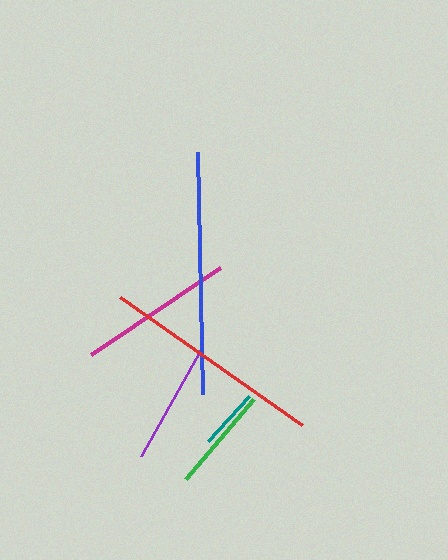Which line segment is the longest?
The blue line is the longest at approximately 242 pixels.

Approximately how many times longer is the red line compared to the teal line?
The red line is approximately 3.7 times the length of the teal line.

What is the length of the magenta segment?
The magenta segment is approximately 155 pixels long.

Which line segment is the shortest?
The teal line is the shortest at approximately 61 pixels.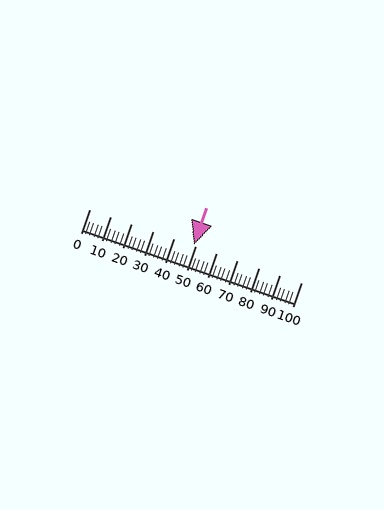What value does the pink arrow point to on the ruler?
The pink arrow points to approximately 49.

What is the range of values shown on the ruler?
The ruler shows values from 0 to 100.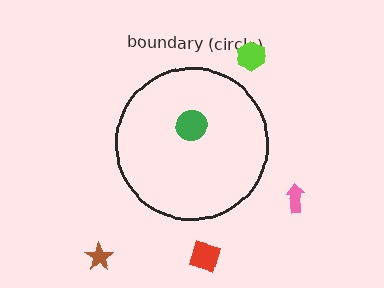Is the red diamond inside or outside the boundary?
Outside.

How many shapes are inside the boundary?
1 inside, 4 outside.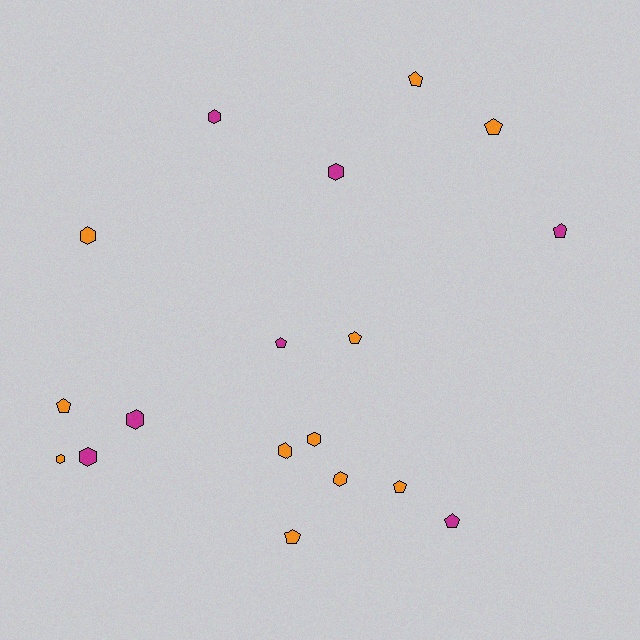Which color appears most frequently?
Orange, with 11 objects.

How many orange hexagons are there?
There are 5 orange hexagons.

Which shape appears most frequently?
Pentagon, with 9 objects.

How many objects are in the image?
There are 18 objects.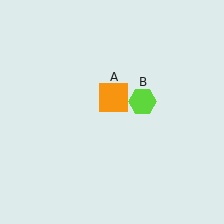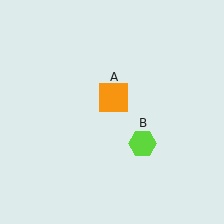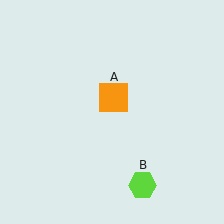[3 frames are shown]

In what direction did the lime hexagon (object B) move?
The lime hexagon (object B) moved down.